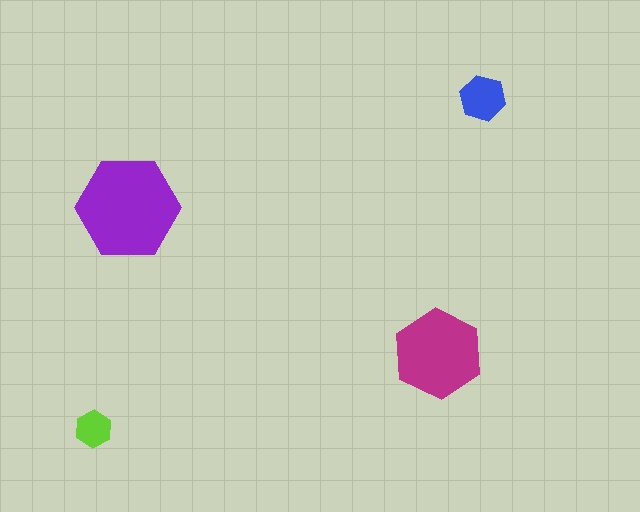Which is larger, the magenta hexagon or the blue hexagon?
The magenta one.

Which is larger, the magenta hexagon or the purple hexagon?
The purple one.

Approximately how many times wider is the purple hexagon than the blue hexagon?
About 2.5 times wider.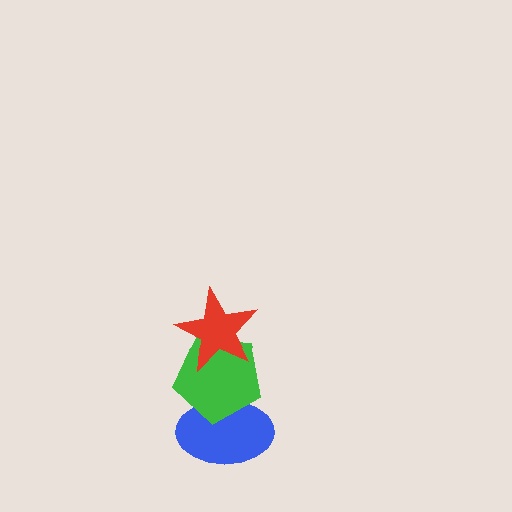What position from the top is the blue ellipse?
The blue ellipse is 3rd from the top.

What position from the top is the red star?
The red star is 1st from the top.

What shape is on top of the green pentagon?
The red star is on top of the green pentagon.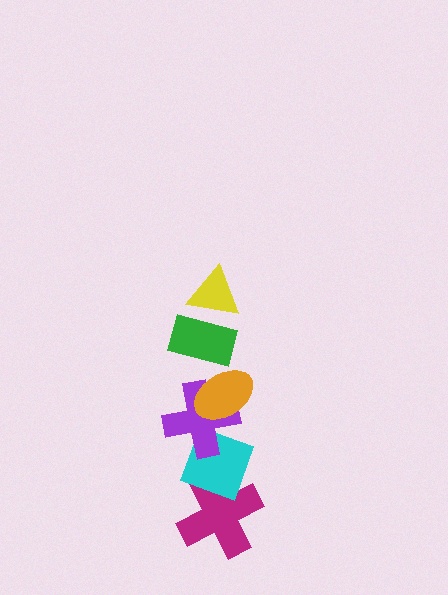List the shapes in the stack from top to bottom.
From top to bottom: the yellow triangle, the green rectangle, the orange ellipse, the purple cross, the cyan diamond, the magenta cross.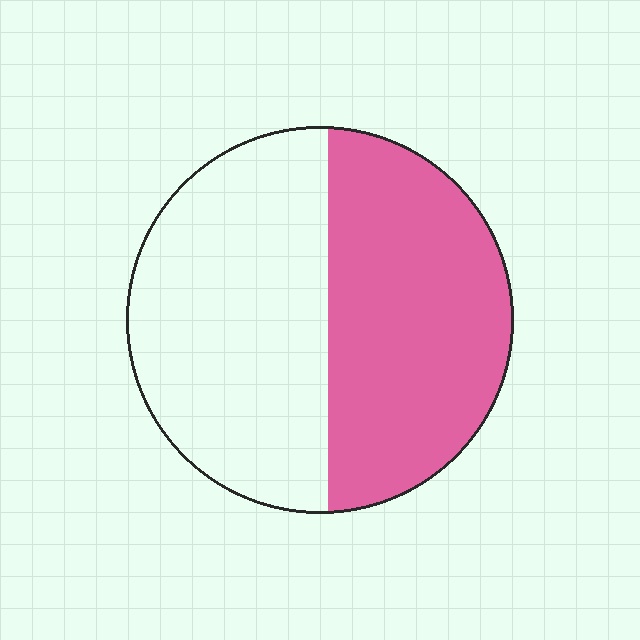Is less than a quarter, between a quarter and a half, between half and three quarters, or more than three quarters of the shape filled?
Between a quarter and a half.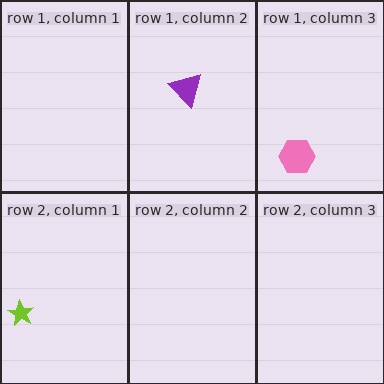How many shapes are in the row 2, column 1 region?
1.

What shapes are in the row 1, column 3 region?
The pink hexagon.